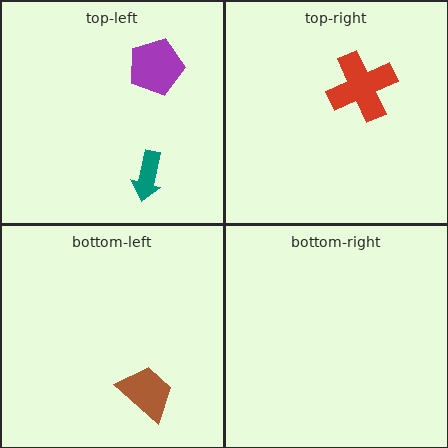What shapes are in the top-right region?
The red cross.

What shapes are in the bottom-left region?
The brown trapezoid.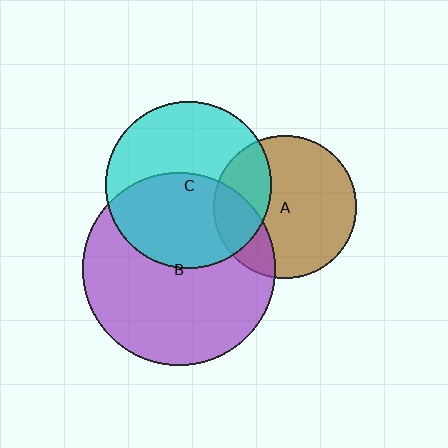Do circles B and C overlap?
Yes.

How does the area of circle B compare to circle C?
Approximately 1.3 times.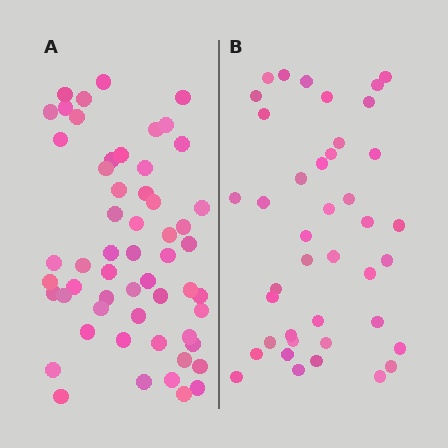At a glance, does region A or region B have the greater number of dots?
Region A (the left region) has more dots.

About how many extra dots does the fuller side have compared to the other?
Region A has approximately 15 more dots than region B.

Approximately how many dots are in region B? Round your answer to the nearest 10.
About 40 dots. (The exact count is 41, which rounds to 40.)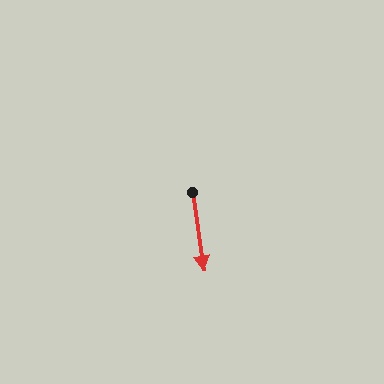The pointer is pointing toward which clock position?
Roughly 6 o'clock.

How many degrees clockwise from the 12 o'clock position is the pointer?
Approximately 172 degrees.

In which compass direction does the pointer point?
South.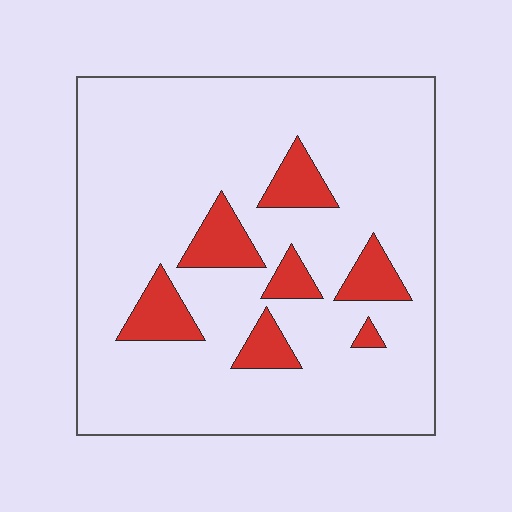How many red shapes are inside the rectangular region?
7.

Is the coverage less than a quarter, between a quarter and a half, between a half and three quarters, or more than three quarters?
Less than a quarter.